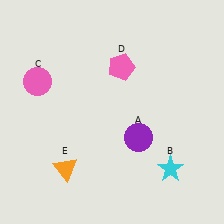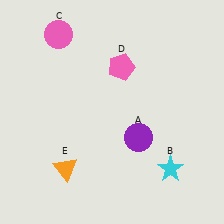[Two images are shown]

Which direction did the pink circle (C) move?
The pink circle (C) moved up.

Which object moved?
The pink circle (C) moved up.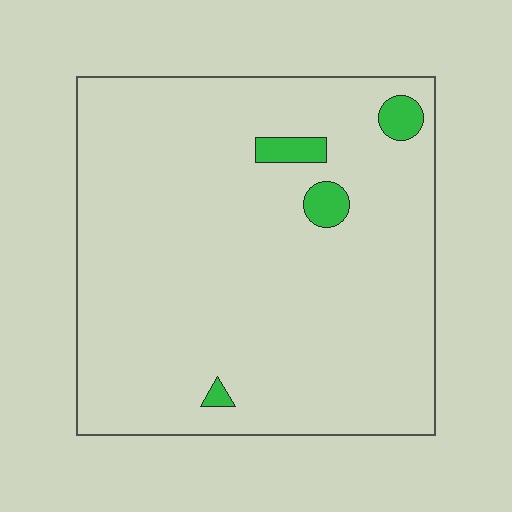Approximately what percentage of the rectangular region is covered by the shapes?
Approximately 5%.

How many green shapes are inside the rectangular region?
4.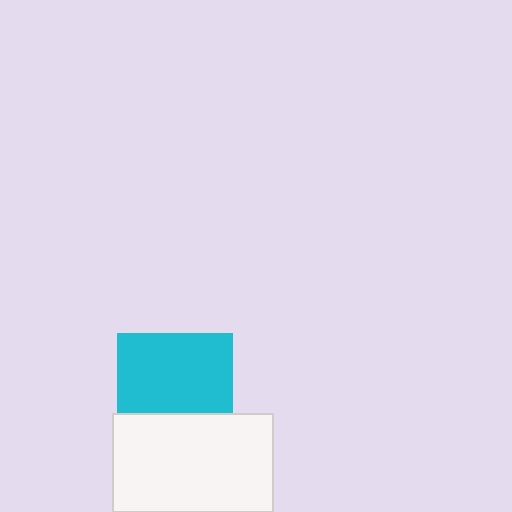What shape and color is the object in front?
The object in front is a white rectangle.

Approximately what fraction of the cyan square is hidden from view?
Roughly 31% of the cyan square is hidden behind the white rectangle.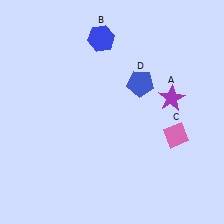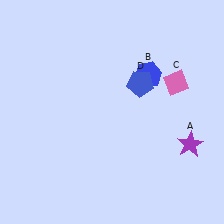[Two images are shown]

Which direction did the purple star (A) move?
The purple star (A) moved down.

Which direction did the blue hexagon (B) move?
The blue hexagon (B) moved right.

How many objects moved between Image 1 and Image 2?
3 objects moved between the two images.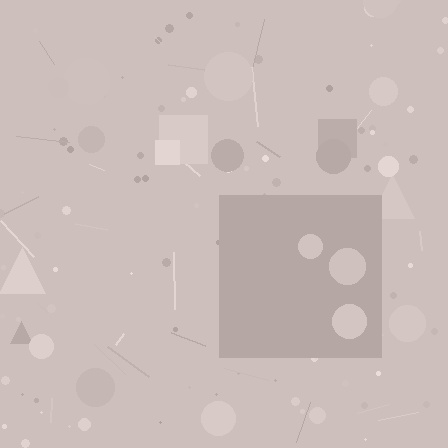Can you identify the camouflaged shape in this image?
The camouflaged shape is a square.